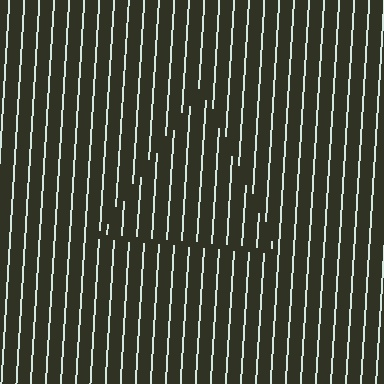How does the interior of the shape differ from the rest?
The interior of the shape contains the same grating, shifted by half a period — the contour is defined by the phase discontinuity where line-ends from the inner and outer gratings abut.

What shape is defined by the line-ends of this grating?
An illusory triangle. The interior of the shape contains the same grating, shifted by half a period — the contour is defined by the phase discontinuity where line-ends from the inner and outer gratings abut.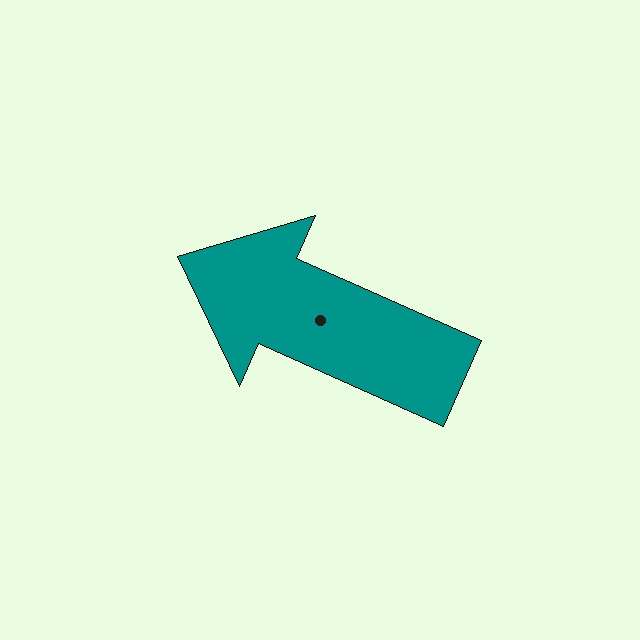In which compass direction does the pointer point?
Northwest.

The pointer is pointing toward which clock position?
Roughly 10 o'clock.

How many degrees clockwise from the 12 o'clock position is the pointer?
Approximately 294 degrees.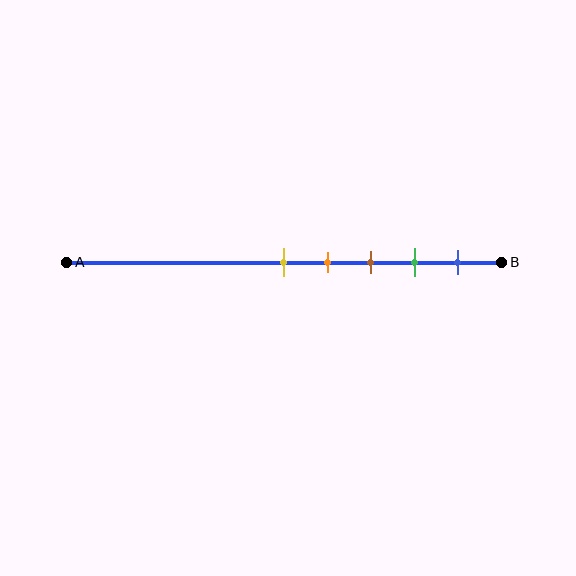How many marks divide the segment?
There are 5 marks dividing the segment.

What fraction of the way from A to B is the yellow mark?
The yellow mark is approximately 50% (0.5) of the way from A to B.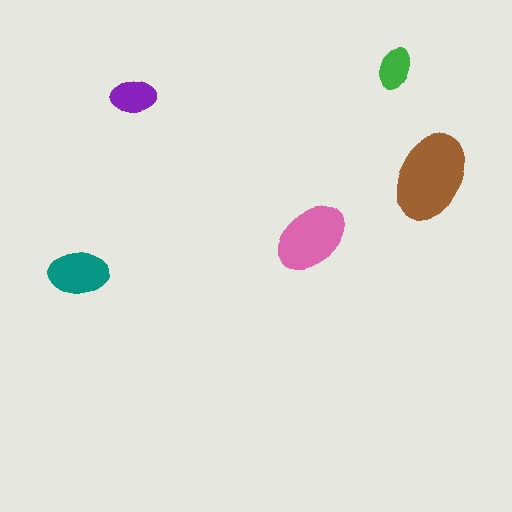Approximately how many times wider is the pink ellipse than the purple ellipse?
About 1.5 times wider.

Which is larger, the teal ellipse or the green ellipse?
The teal one.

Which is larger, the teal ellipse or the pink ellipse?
The pink one.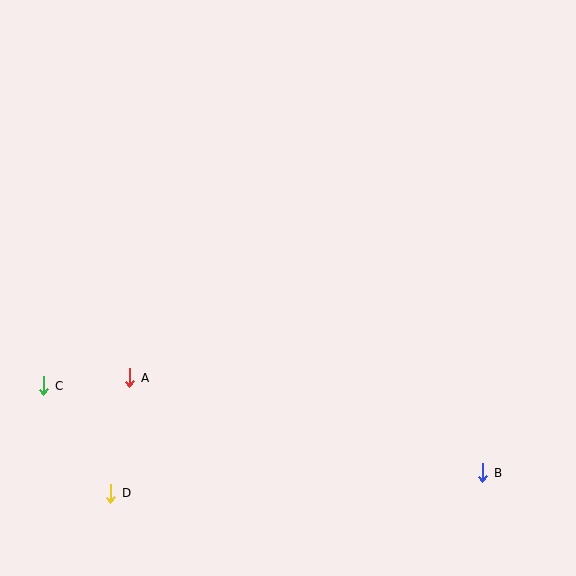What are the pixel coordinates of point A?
Point A is at (130, 378).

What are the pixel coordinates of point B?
Point B is at (483, 473).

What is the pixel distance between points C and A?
The distance between C and A is 86 pixels.